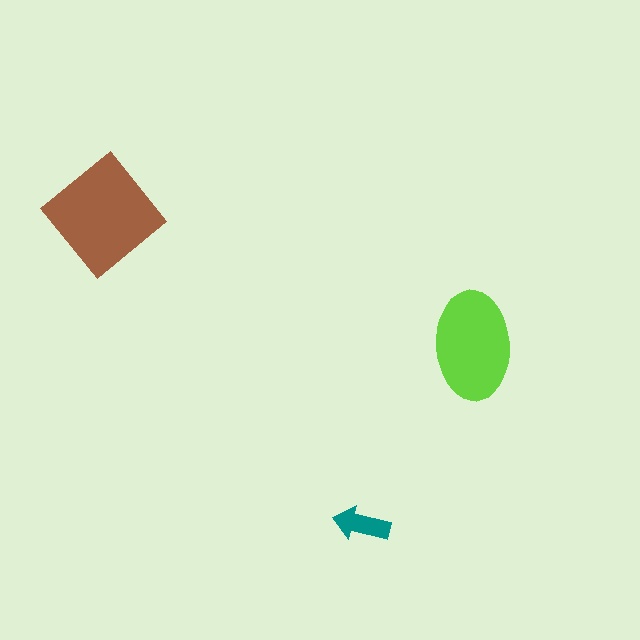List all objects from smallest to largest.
The teal arrow, the lime ellipse, the brown diamond.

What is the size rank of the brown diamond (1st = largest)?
1st.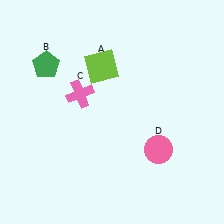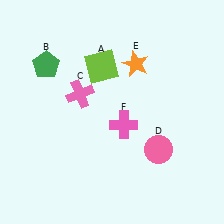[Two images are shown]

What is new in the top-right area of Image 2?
An orange star (E) was added in the top-right area of Image 2.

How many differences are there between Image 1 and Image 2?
There are 2 differences between the two images.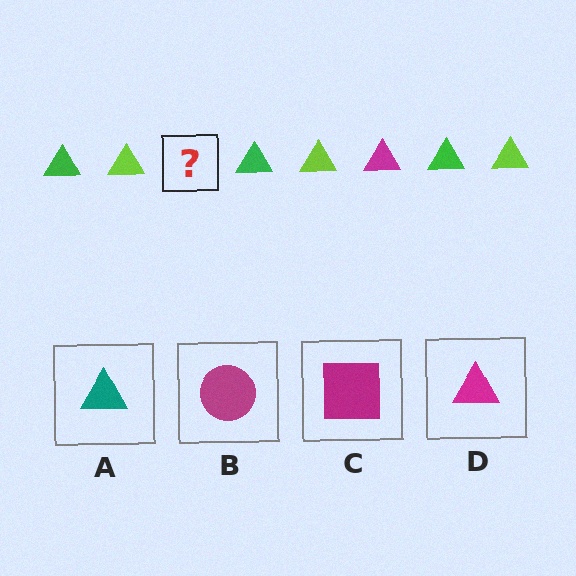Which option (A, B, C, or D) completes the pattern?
D.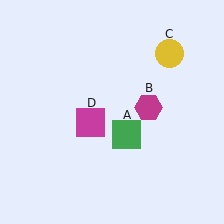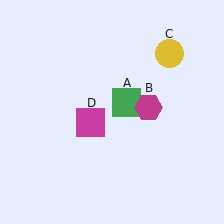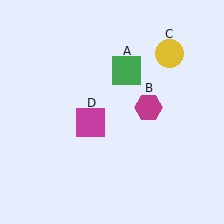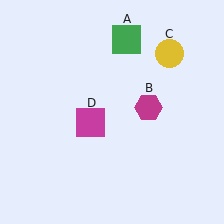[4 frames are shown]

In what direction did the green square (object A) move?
The green square (object A) moved up.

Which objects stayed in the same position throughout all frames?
Magenta hexagon (object B) and yellow circle (object C) and magenta square (object D) remained stationary.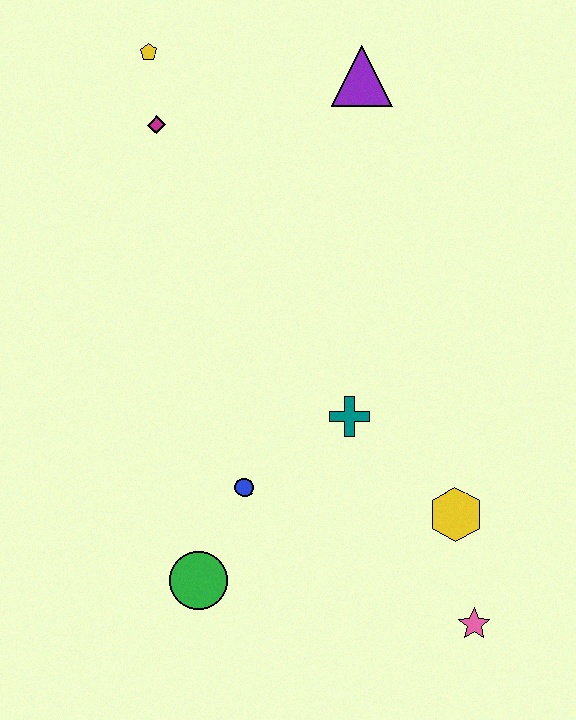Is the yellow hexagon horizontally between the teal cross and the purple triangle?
No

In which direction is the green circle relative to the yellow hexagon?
The green circle is to the left of the yellow hexagon.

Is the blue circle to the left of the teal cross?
Yes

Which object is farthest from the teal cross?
The yellow pentagon is farthest from the teal cross.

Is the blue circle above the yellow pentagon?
No